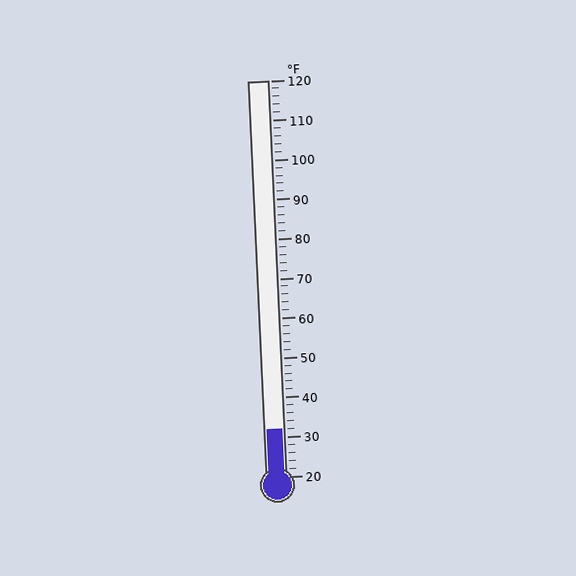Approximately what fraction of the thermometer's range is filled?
The thermometer is filled to approximately 10% of its range.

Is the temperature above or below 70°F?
The temperature is below 70°F.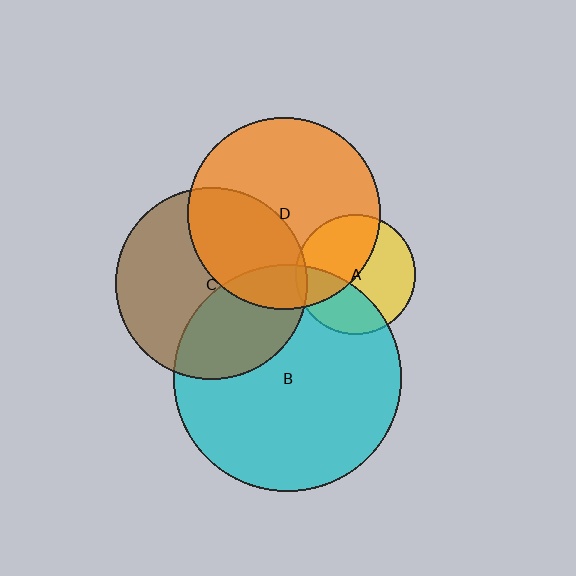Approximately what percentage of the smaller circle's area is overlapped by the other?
Approximately 5%.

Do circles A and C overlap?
Yes.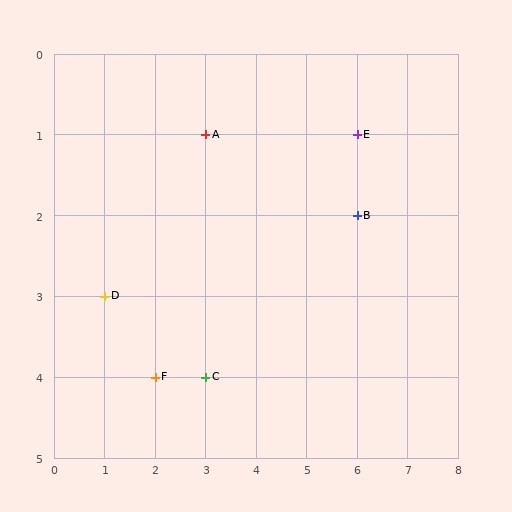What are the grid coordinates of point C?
Point C is at grid coordinates (3, 4).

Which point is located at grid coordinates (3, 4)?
Point C is at (3, 4).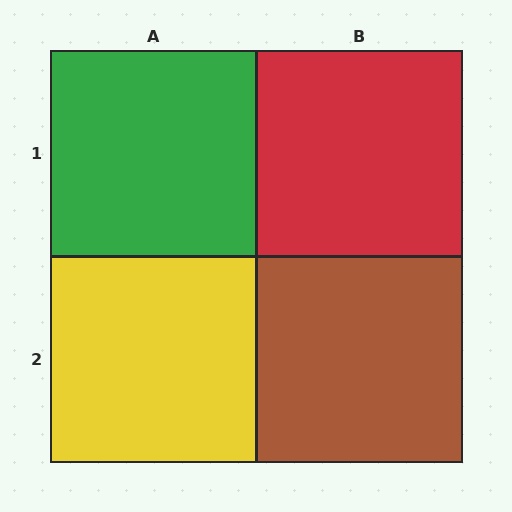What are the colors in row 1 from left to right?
Green, red.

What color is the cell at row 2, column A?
Yellow.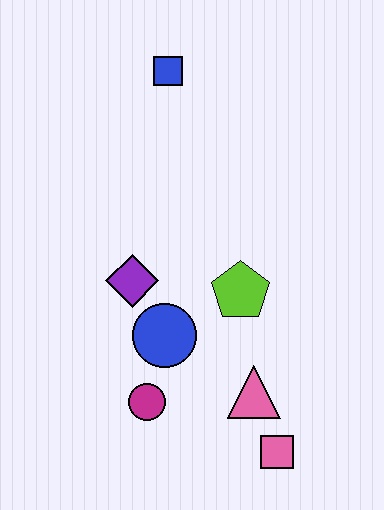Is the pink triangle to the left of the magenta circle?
No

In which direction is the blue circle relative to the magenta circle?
The blue circle is above the magenta circle.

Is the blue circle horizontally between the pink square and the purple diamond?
Yes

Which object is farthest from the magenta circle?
The blue square is farthest from the magenta circle.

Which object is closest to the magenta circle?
The blue circle is closest to the magenta circle.